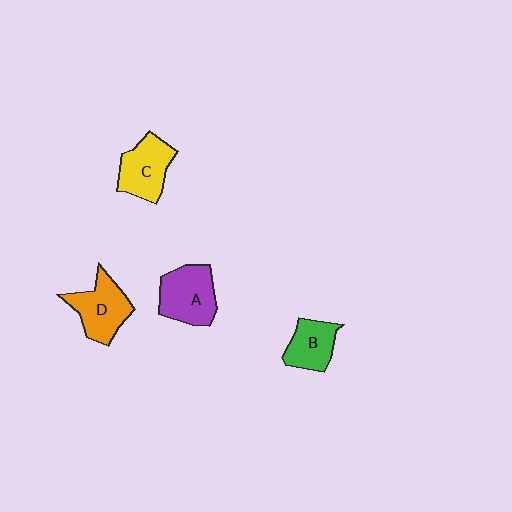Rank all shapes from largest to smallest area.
From largest to smallest: A (purple), D (orange), C (yellow), B (green).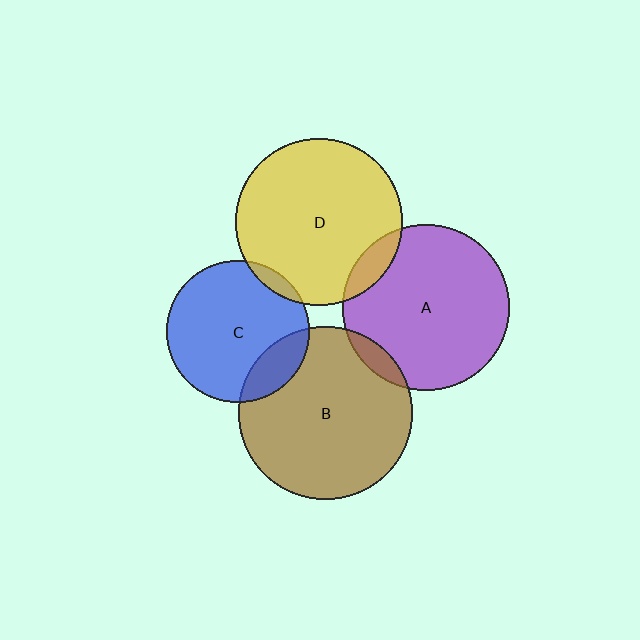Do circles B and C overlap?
Yes.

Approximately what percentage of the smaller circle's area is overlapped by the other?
Approximately 15%.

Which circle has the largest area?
Circle B (brown).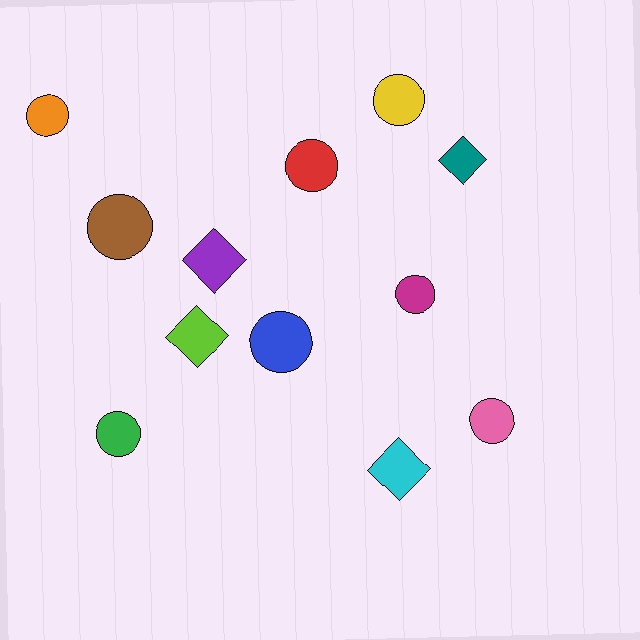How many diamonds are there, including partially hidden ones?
There are 4 diamonds.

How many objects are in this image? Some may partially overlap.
There are 12 objects.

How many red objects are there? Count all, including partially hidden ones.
There is 1 red object.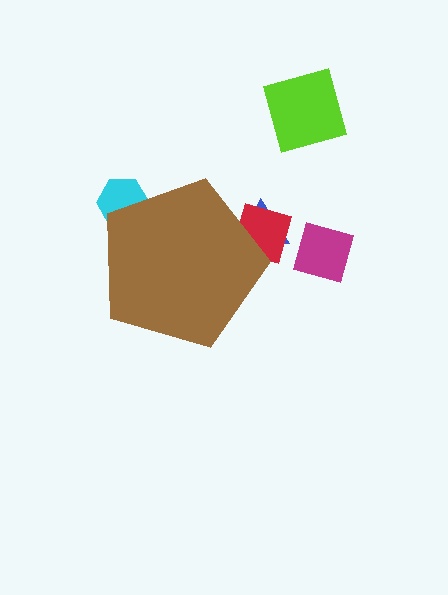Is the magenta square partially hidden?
No, the magenta square is fully visible.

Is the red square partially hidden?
Yes, the red square is partially hidden behind the brown pentagon.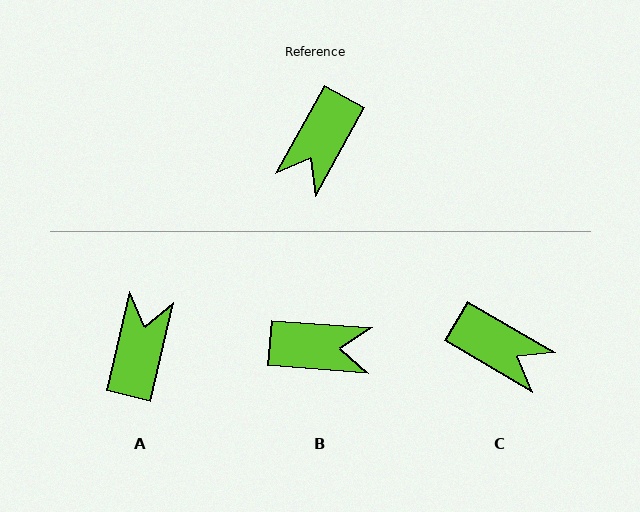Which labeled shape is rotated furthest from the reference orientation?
A, about 164 degrees away.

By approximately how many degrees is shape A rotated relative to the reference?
Approximately 164 degrees clockwise.